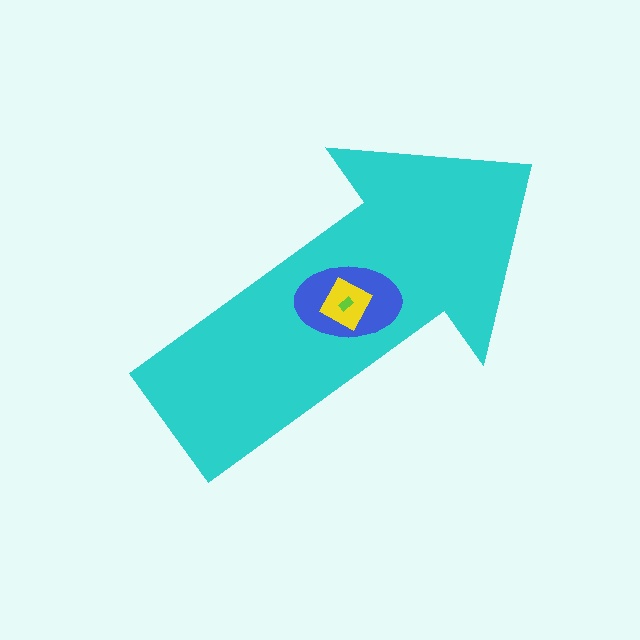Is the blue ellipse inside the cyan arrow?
Yes.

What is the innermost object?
The lime rectangle.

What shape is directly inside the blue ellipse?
The yellow diamond.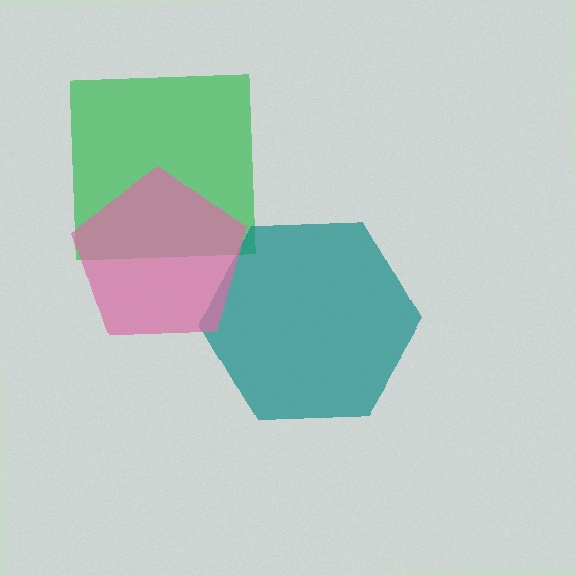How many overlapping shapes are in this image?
There are 3 overlapping shapes in the image.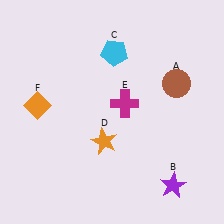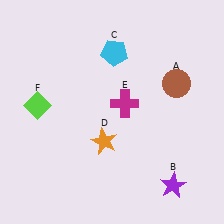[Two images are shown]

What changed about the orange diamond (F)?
In Image 1, F is orange. In Image 2, it changed to lime.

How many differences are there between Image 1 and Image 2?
There is 1 difference between the two images.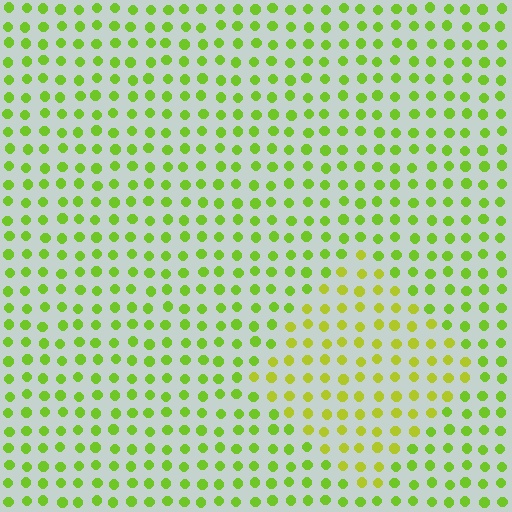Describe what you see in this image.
The image is filled with small lime elements in a uniform arrangement. A diamond-shaped region is visible where the elements are tinted to a slightly different hue, forming a subtle color boundary.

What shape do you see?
I see a diamond.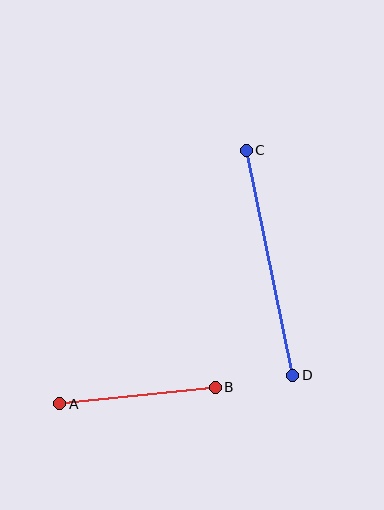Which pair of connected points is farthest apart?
Points C and D are farthest apart.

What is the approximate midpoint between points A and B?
The midpoint is at approximately (137, 396) pixels.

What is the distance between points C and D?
The distance is approximately 230 pixels.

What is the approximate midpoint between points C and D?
The midpoint is at approximately (269, 263) pixels.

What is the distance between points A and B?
The distance is approximately 156 pixels.